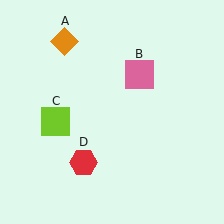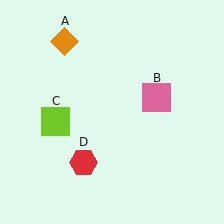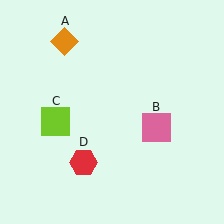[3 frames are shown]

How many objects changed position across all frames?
1 object changed position: pink square (object B).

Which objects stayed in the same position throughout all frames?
Orange diamond (object A) and lime square (object C) and red hexagon (object D) remained stationary.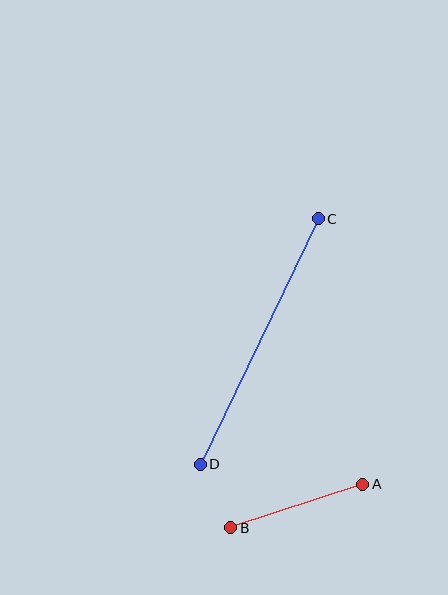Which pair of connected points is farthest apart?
Points C and D are farthest apart.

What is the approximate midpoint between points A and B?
The midpoint is at approximately (297, 506) pixels.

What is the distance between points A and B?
The distance is approximately 139 pixels.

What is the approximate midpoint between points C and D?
The midpoint is at approximately (259, 342) pixels.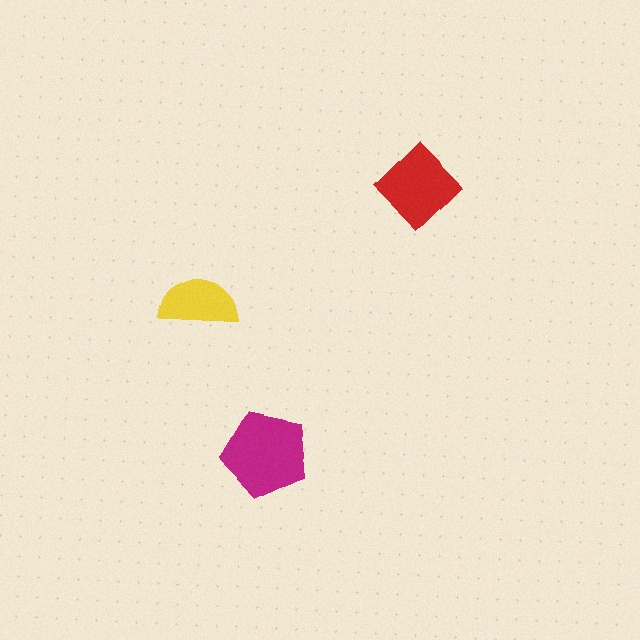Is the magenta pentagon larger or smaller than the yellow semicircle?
Larger.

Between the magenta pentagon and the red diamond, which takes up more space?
The magenta pentagon.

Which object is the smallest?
The yellow semicircle.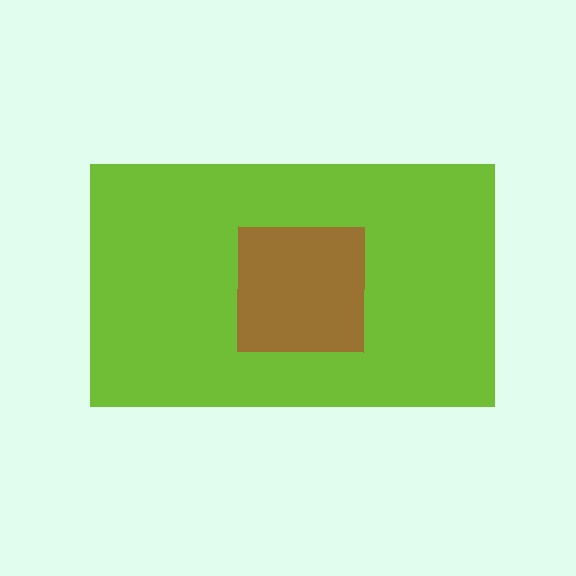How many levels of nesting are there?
2.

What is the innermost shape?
The brown square.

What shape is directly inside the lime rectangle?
The brown square.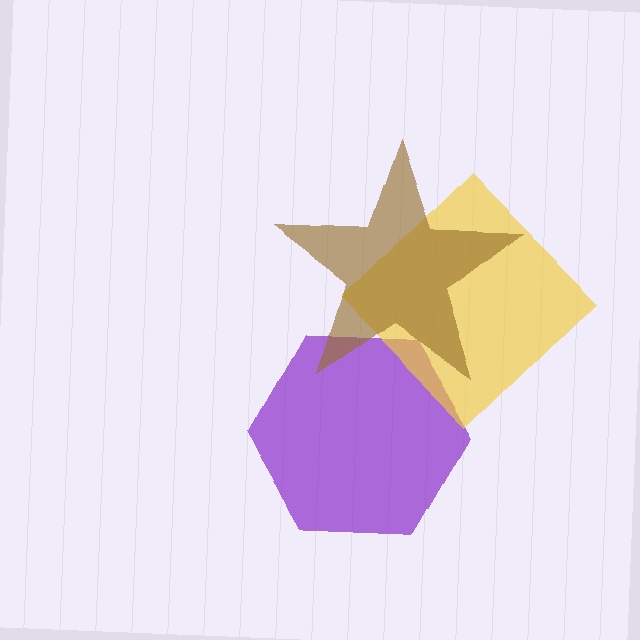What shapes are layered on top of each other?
The layered shapes are: a purple hexagon, a yellow diamond, a brown star.